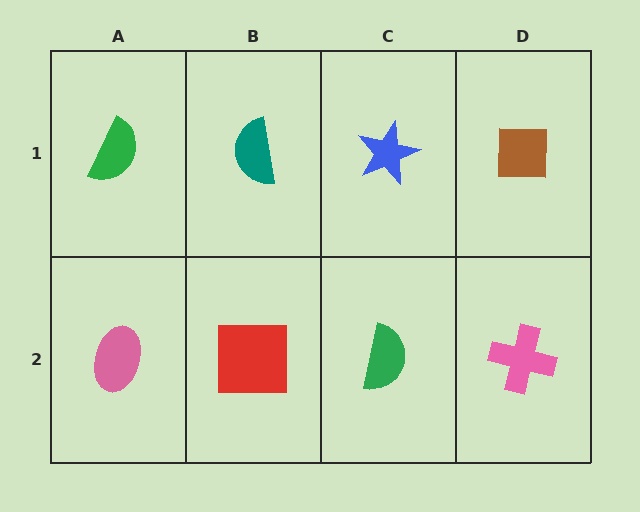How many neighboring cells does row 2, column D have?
2.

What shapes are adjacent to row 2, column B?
A teal semicircle (row 1, column B), a pink ellipse (row 2, column A), a green semicircle (row 2, column C).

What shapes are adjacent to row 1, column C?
A green semicircle (row 2, column C), a teal semicircle (row 1, column B), a brown square (row 1, column D).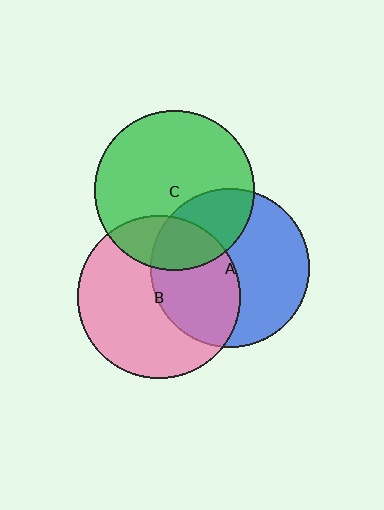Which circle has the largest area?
Circle B (pink).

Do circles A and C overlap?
Yes.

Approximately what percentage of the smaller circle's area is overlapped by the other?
Approximately 30%.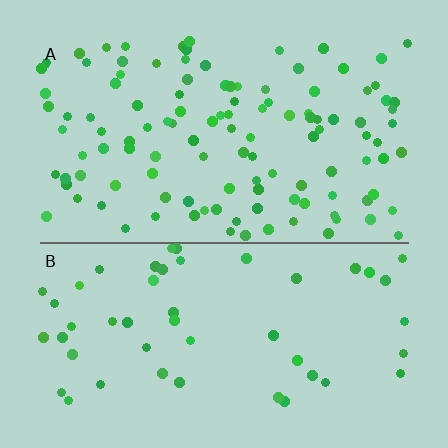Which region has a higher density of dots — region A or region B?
A (the top).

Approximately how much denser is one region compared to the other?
Approximately 2.3× — region A over region B.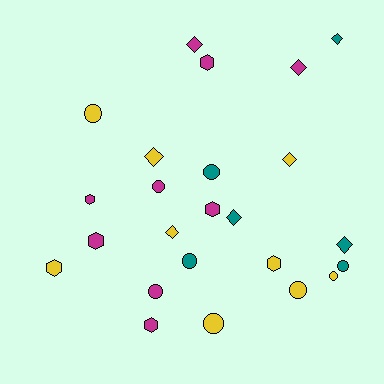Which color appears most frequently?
Yellow, with 9 objects.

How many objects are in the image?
There are 24 objects.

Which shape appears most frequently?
Circle, with 9 objects.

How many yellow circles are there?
There are 4 yellow circles.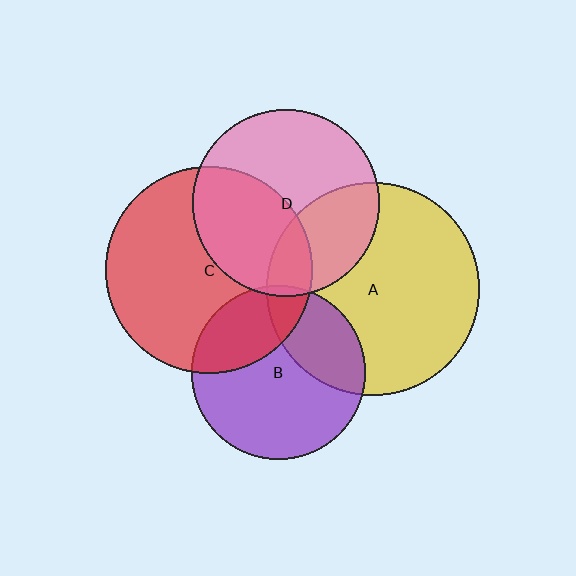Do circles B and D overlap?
Yes.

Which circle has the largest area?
Circle A (yellow).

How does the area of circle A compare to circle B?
Approximately 1.5 times.